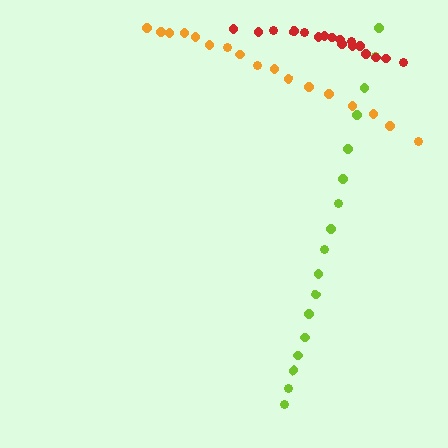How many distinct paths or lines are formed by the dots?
There are 3 distinct paths.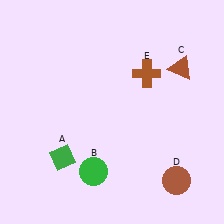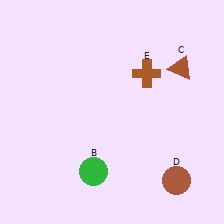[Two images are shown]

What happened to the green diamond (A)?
The green diamond (A) was removed in Image 2. It was in the bottom-left area of Image 1.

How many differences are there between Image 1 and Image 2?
There is 1 difference between the two images.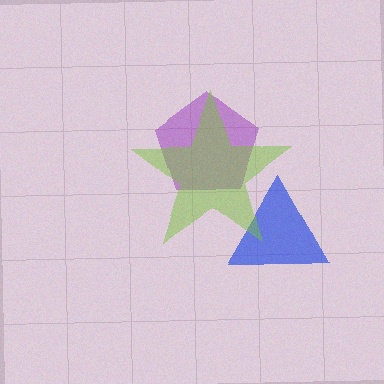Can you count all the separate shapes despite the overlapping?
Yes, there are 3 separate shapes.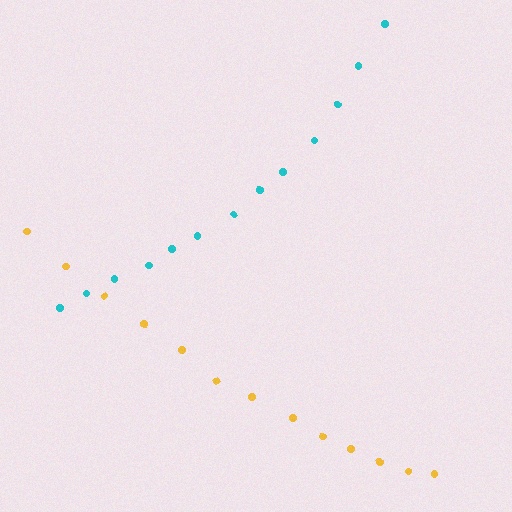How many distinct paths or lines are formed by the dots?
There are 2 distinct paths.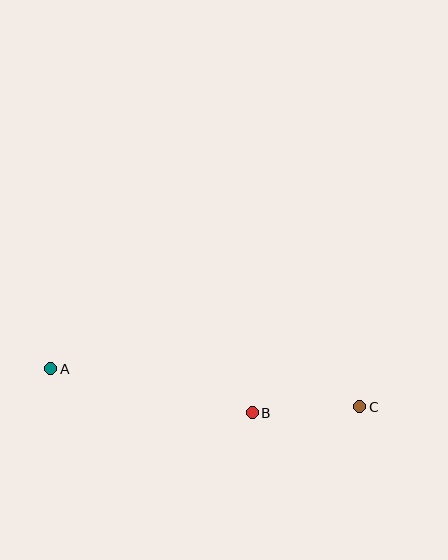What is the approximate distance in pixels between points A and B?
The distance between A and B is approximately 206 pixels.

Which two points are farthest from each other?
Points A and C are farthest from each other.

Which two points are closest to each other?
Points B and C are closest to each other.